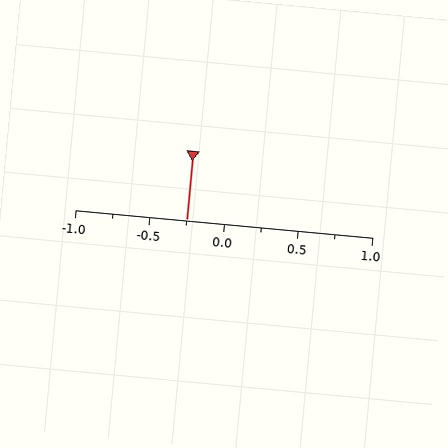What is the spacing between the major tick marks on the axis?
The major ticks are spaced 0.5 apart.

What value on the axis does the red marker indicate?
The marker indicates approximately -0.25.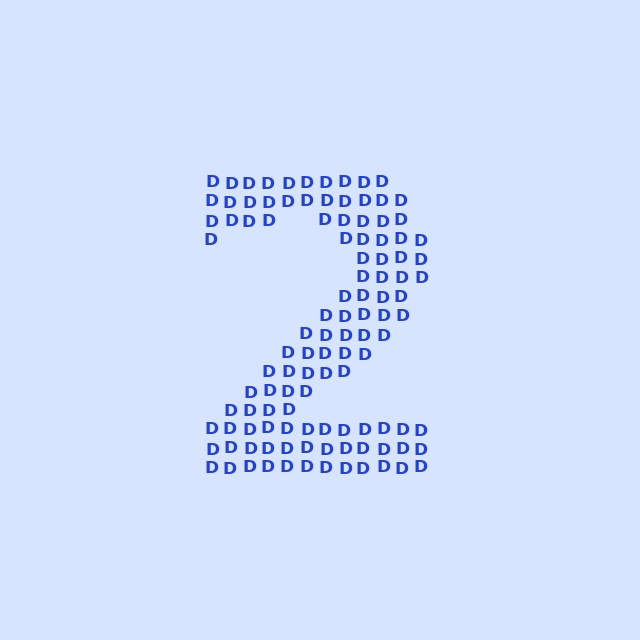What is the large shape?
The large shape is the digit 2.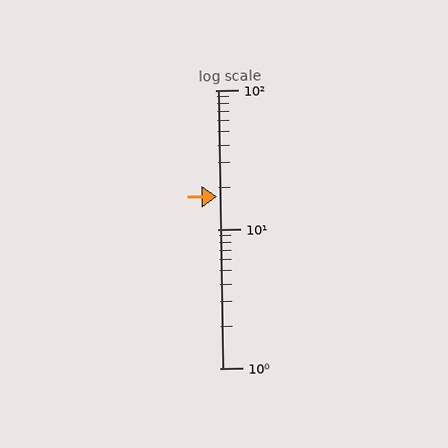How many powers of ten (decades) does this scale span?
The scale spans 2 decades, from 1 to 100.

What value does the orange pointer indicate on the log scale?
The pointer indicates approximately 17.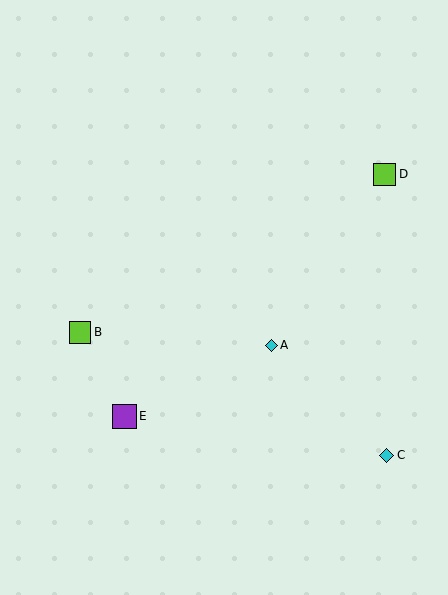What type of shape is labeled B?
Shape B is a lime square.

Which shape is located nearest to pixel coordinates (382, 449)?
The cyan diamond (labeled C) at (387, 455) is nearest to that location.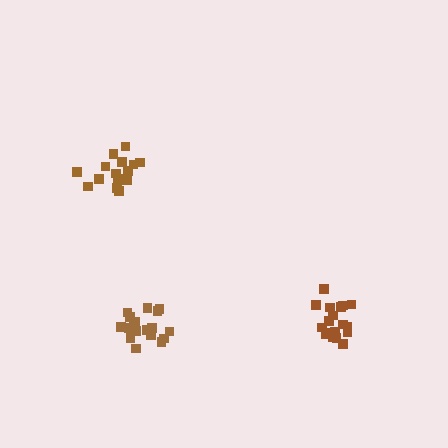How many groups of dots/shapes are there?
There are 3 groups.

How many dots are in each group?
Group 1: 19 dots, Group 2: 18 dots, Group 3: 16 dots (53 total).